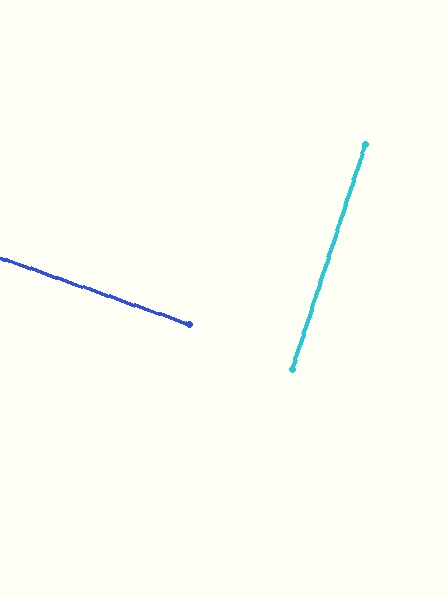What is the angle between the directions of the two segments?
Approximately 89 degrees.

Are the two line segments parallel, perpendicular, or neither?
Perpendicular — they meet at approximately 89°.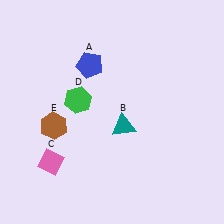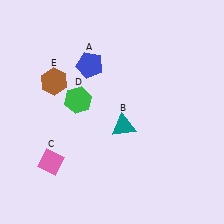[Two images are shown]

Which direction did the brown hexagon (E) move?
The brown hexagon (E) moved up.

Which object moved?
The brown hexagon (E) moved up.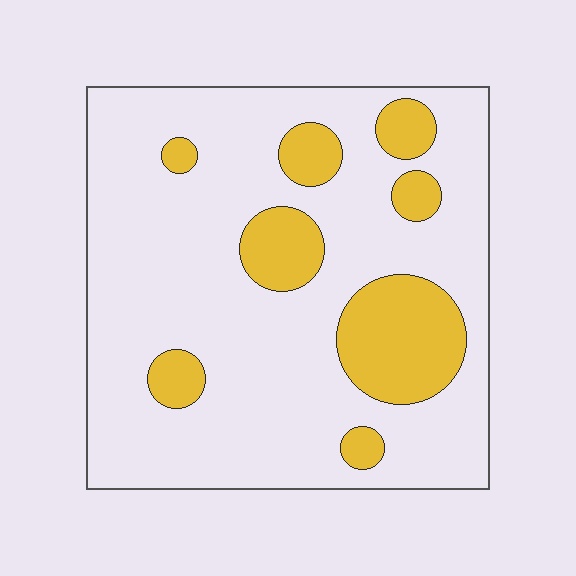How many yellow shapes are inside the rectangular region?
8.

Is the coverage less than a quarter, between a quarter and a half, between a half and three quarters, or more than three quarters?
Less than a quarter.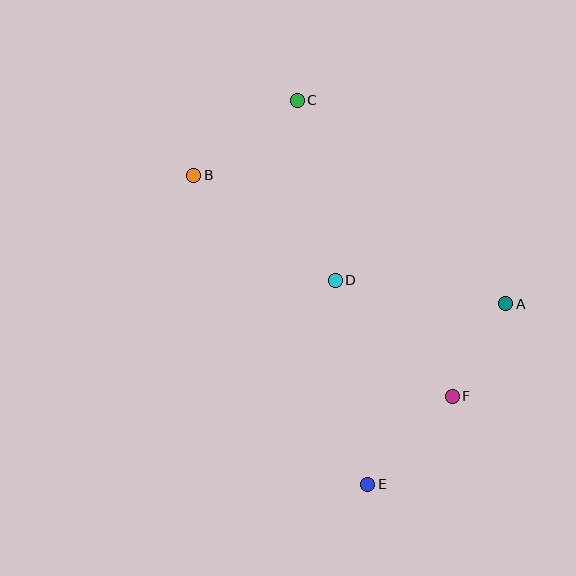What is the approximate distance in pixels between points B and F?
The distance between B and F is approximately 340 pixels.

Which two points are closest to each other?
Points A and F are closest to each other.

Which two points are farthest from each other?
Points C and E are farthest from each other.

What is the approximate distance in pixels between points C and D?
The distance between C and D is approximately 184 pixels.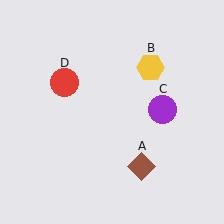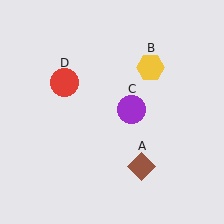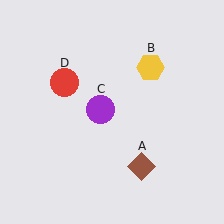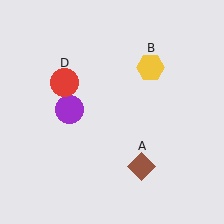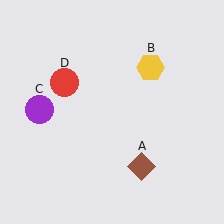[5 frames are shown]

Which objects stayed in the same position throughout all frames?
Brown diamond (object A) and yellow hexagon (object B) and red circle (object D) remained stationary.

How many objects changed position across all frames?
1 object changed position: purple circle (object C).